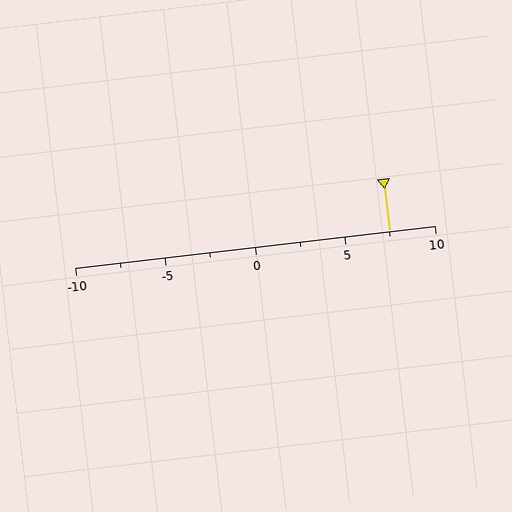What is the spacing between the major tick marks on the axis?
The major ticks are spaced 5 apart.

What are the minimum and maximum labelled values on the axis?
The axis runs from -10 to 10.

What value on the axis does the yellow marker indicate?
The marker indicates approximately 7.5.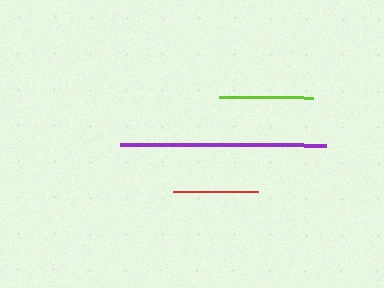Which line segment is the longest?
The purple line is the longest at approximately 206 pixels.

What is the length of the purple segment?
The purple segment is approximately 206 pixels long.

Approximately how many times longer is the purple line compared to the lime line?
The purple line is approximately 2.2 times the length of the lime line.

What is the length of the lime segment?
The lime segment is approximately 93 pixels long.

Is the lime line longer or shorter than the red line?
The lime line is longer than the red line.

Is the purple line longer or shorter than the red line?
The purple line is longer than the red line.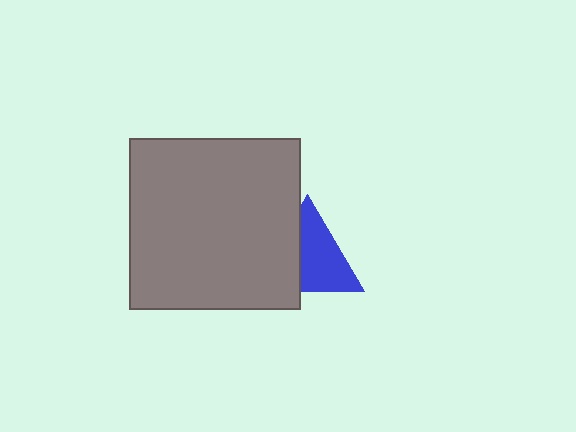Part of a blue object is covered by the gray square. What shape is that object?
It is a triangle.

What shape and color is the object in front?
The object in front is a gray square.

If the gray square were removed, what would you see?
You would see the complete blue triangle.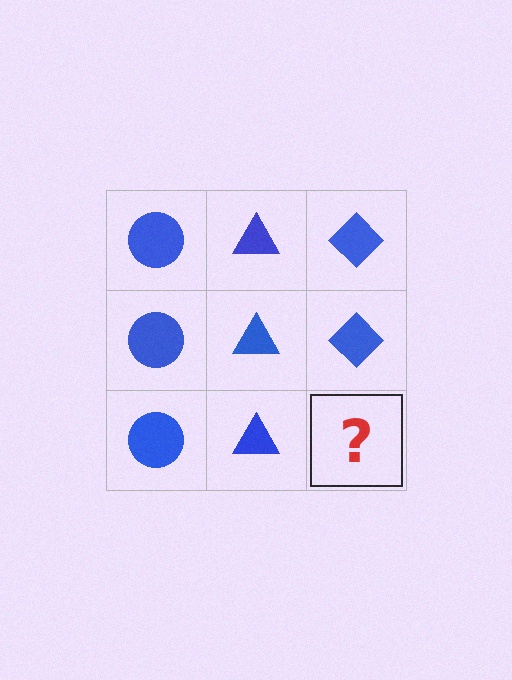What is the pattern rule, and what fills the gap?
The rule is that each column has a consistent shape. The gap should be filled with a blue diamond.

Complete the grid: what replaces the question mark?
The question mark should be replaced with a blue diamond.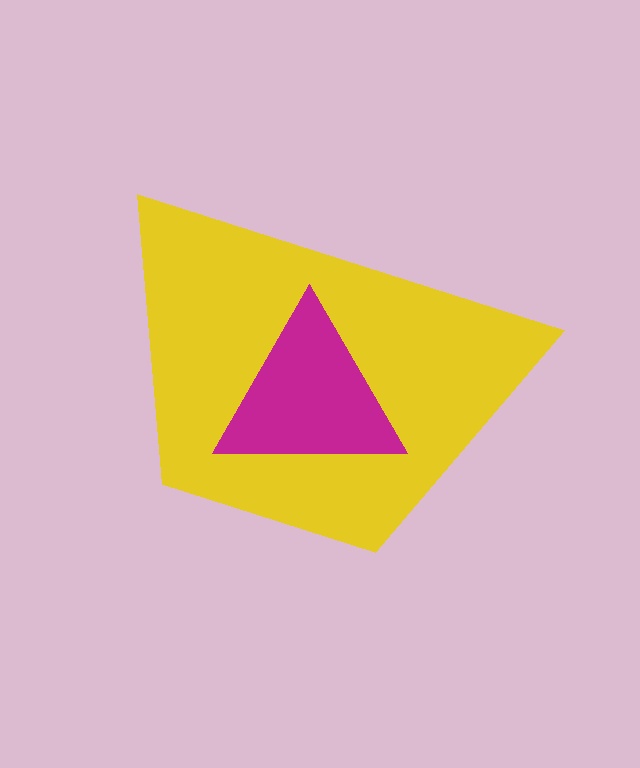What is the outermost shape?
The yellow trapezoid.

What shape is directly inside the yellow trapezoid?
The magenta triangle.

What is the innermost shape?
The magenta triangle.